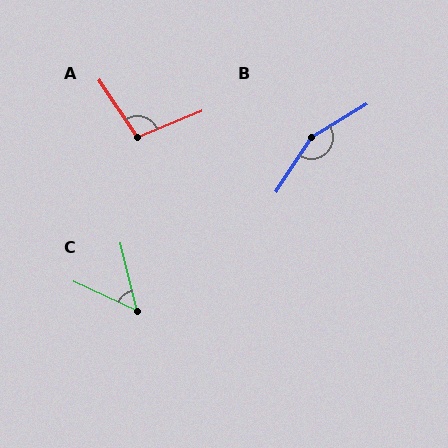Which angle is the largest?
B, at approximately 154 degrees.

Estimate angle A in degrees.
Approximately 101 degrees.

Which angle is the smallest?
C, at approximately 51 degrees.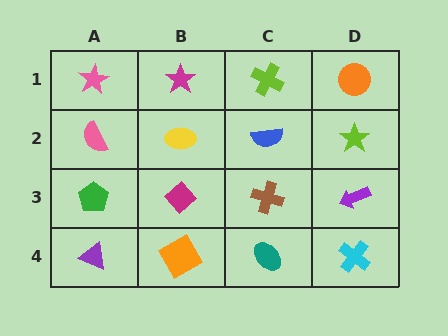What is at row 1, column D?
An orange circle.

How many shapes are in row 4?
4 shapes.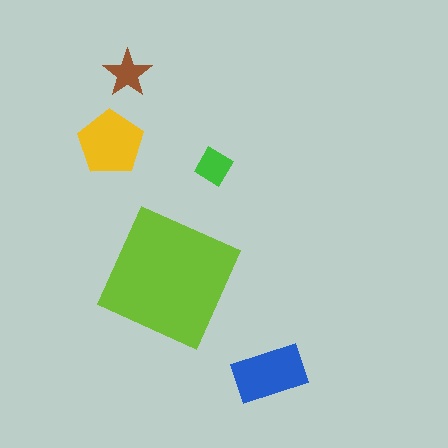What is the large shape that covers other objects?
A lime diamond.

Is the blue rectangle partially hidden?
No, the blue rectangle is fully visible.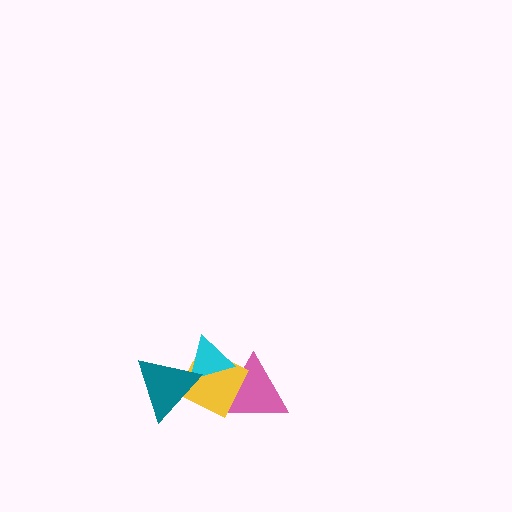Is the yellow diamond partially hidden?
Yes, it is partially covered by another shape.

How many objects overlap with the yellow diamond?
3 objects overlap with the yellow diamond.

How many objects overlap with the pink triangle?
2 objects overlap with the pink triangle.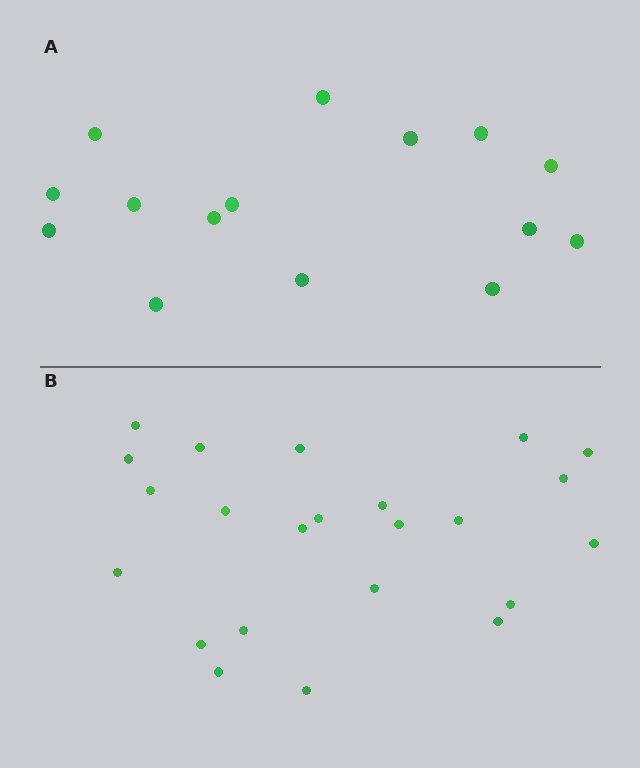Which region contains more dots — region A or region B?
Region B (the bottom region) has more dots.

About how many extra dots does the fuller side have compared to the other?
Region B has roughly 8 or so more dots than region A.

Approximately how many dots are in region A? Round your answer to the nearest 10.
About 20 dots. (The exact count is 15, which rounds to 20.)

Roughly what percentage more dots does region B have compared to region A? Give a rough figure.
About 55% more.